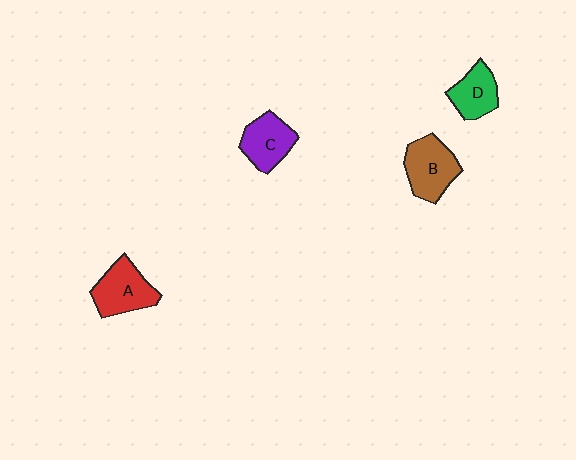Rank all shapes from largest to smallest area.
From largest to smallest: B (brown), A (red), C (purple), D (green).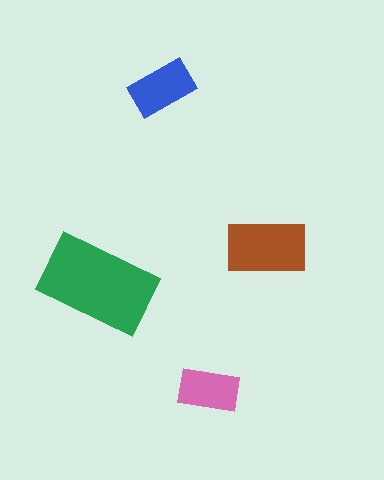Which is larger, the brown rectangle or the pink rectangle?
The brown one.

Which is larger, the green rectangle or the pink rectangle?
The green one.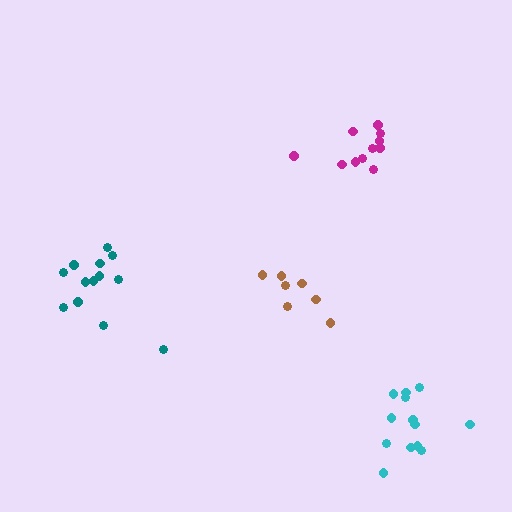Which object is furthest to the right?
The cyan cluster is rightmost.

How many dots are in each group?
Group 1: 7 dots, Group 2: 13 dots, Group 3: 13 dots, Group 4: 11 dots (44 total).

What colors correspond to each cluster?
The clusters are colored: brown, teal, cyan, magenta.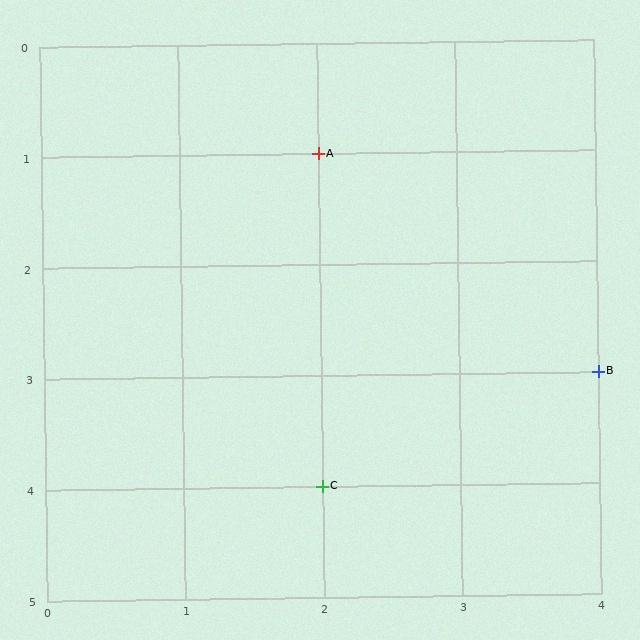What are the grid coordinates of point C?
Point C is at grid coordinates (2, 4).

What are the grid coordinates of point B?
Point B is at grid coordinates (4, 3).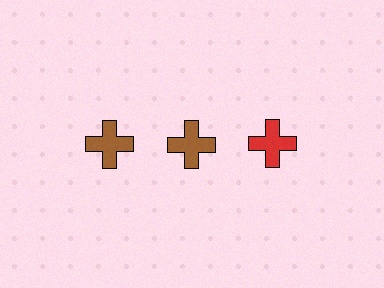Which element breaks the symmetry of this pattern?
The red cross in the top row, center column breaks the symmetry. All other shapes are brown crosses.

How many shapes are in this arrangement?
There are 3 shapes arranged in a grid pattern.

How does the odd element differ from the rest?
It has a different color: red instead of brown.